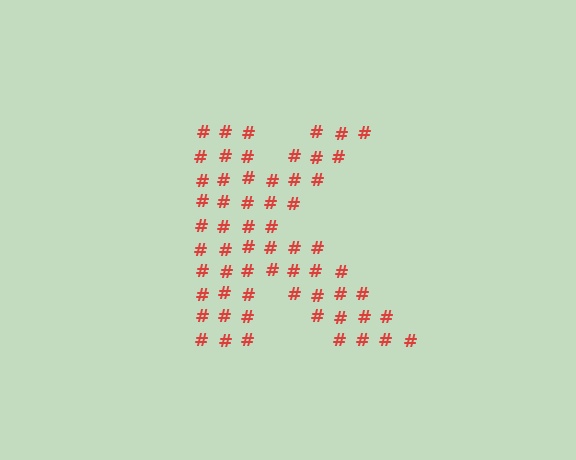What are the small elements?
The small elements are hash symbols.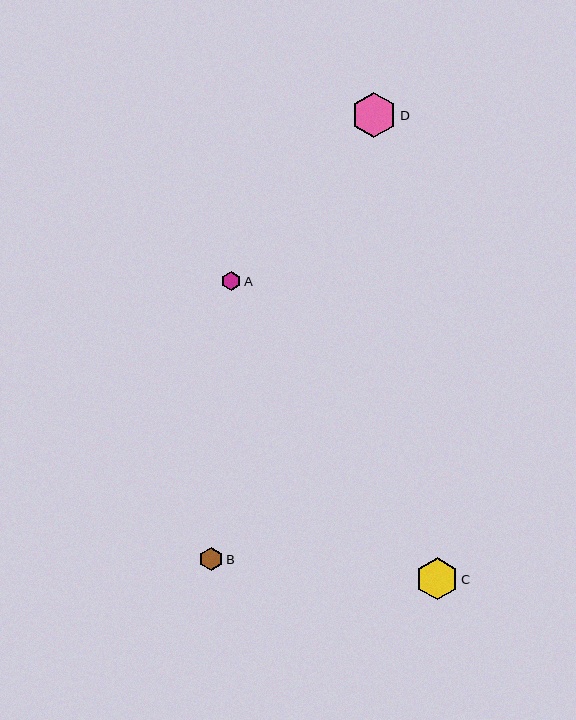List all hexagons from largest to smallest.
From largest to smallest: D, C, B, A.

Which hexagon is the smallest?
Hexagon A is the smallest with a size of approximately 19 pixels.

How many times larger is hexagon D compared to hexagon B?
Hexagon D is approximately 1.9 times the size of hexagon B.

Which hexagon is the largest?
Hexagon D is the largest with a size of approximately 46 pixels.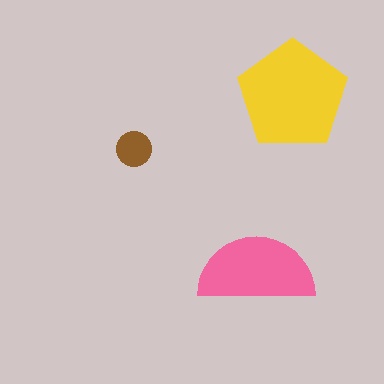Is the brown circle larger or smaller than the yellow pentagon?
Smaller.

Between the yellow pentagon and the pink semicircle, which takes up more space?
The yellow pentagon.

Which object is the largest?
The yellow pentagon.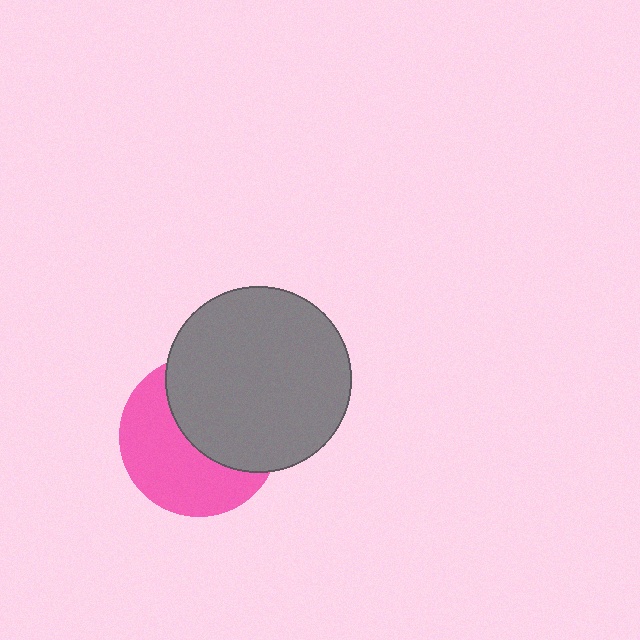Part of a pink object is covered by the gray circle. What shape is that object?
It is a circle.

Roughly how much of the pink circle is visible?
About half of it is visible (roughly 51%).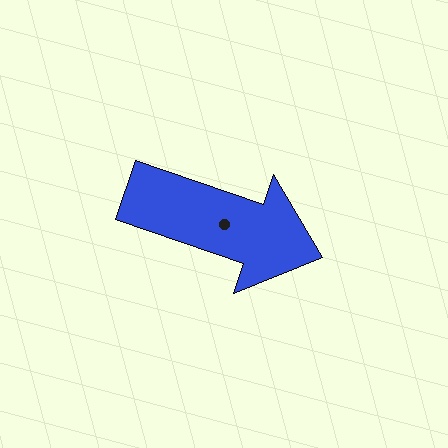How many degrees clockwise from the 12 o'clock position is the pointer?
Approximately 109 degrees.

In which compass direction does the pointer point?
East.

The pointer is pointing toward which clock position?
Roughly 4 o'clock.